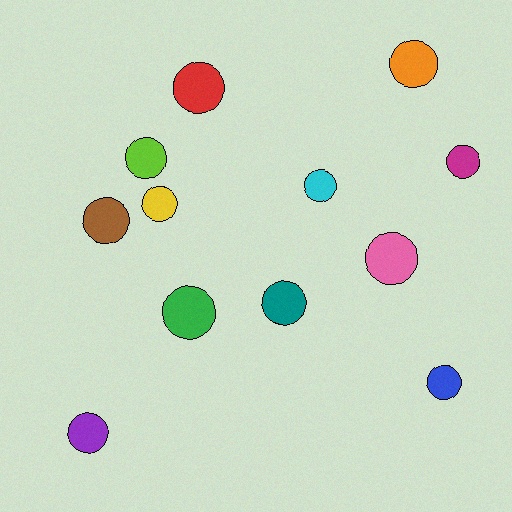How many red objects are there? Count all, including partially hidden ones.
There is 1 red object.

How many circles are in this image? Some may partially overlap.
There are 12 circles.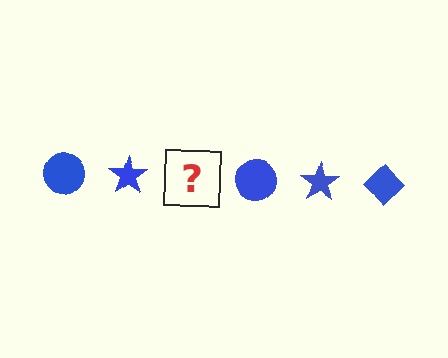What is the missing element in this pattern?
The missing element is a blue diamond.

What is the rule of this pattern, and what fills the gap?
The rule is that the pattern cycles through circle, star, diamond shapes in blue. The gap should be filled with a blue diamond.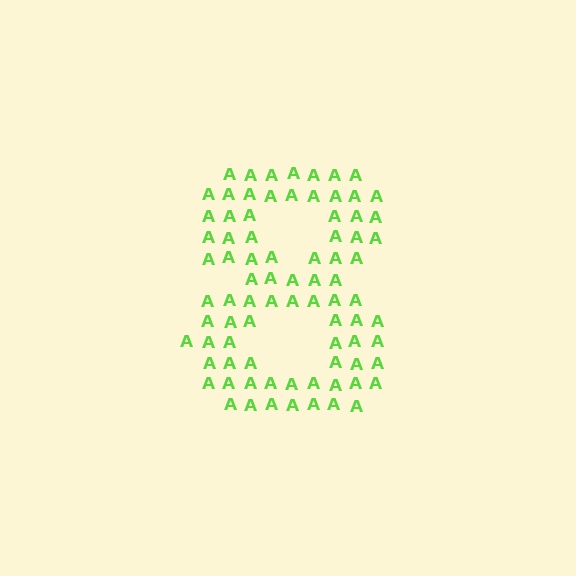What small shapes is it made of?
It is made of small letter A's.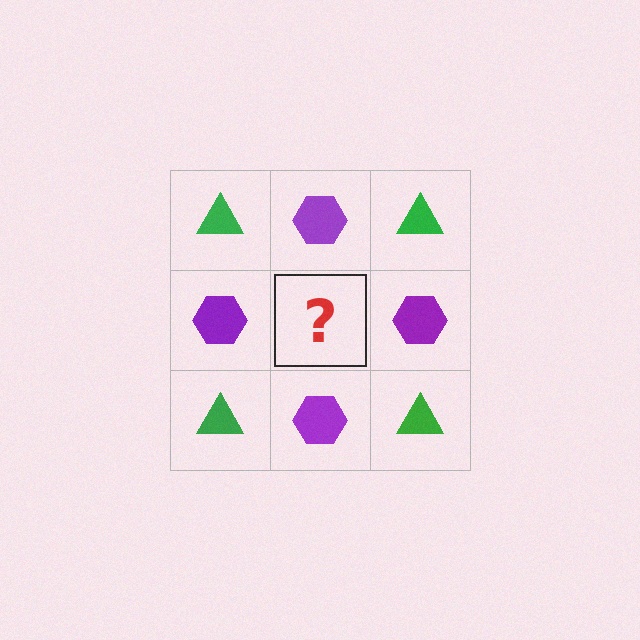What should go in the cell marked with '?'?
The missing cell should contain a green triangle.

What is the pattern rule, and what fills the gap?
The rule is that it alternates green triangle and purple hexagon in a checkerboard pattern. The gap should be filled with a green triangle.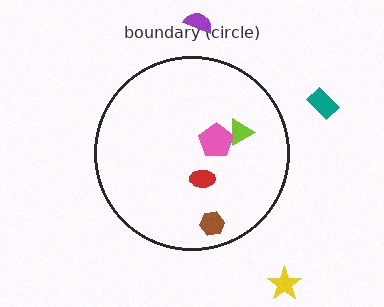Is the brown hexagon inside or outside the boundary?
Inside.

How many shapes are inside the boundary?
4 inside, 3 outside.